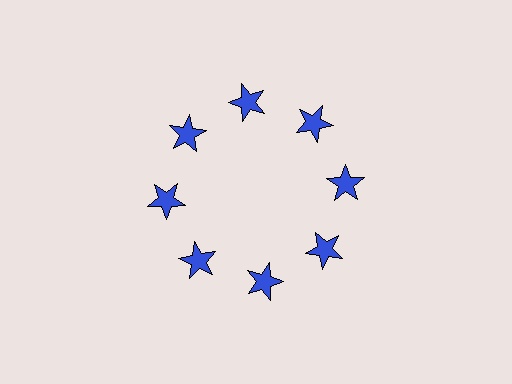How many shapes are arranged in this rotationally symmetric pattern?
There are 8 shapes, arranged in 8 groups of 1.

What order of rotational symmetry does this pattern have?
This pattern has 8-fold rotational symmetry.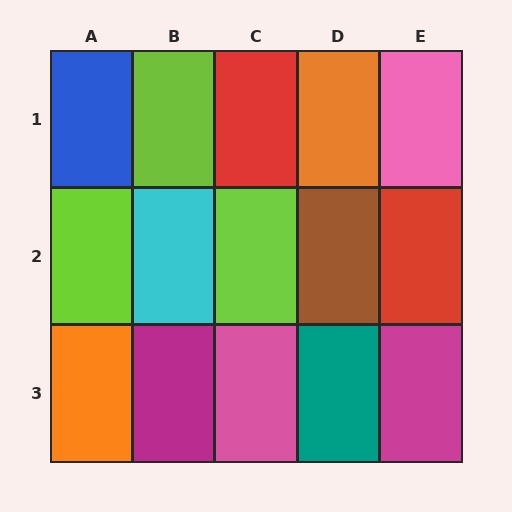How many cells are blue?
1 cell is blue.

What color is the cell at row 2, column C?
Lime.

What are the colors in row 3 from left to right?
Orange, magenta, pink, teal, magenta.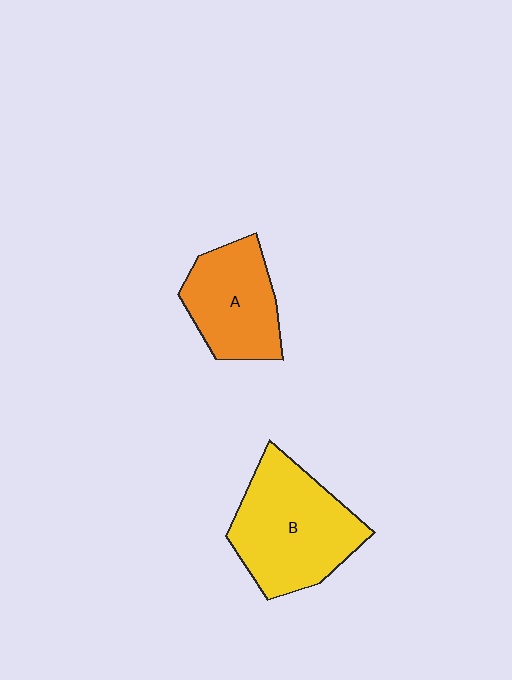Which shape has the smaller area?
Shape A (orange).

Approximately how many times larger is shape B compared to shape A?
Approximately 1.4 times.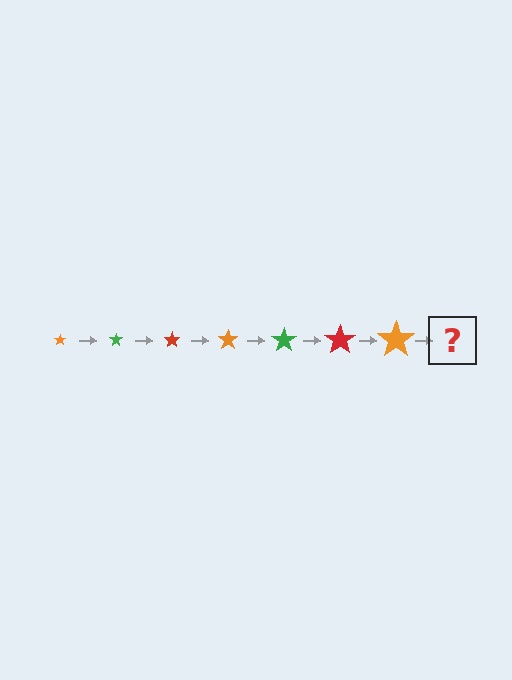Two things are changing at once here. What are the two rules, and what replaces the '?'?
The two rules are that the star grows larger each step and the color cycles through orange, green, and red. The '?' should be a green star, larger than the previous one.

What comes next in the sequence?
The next element should be a green star, larger than the previous one.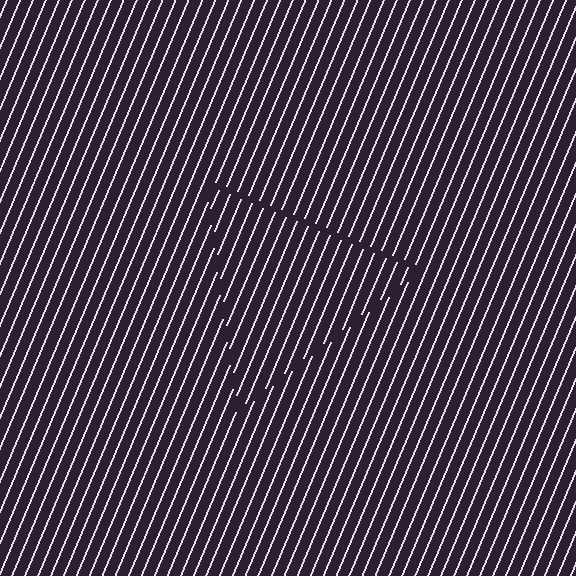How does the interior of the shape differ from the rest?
The interior of the shape contains the same grating, shifted by half a period — the contour is defined by the phase discontinuity where line-ends from the inner and outer gratings abut.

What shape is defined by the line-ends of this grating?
An illusory triangle. The interior of the shape contains the same grating, shifted by half a period — the contour is defined by the phase discontinuity where line-ends from the inner and outer gratings abut.